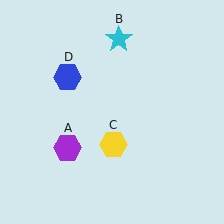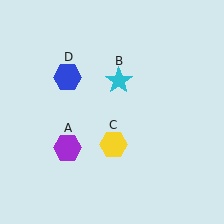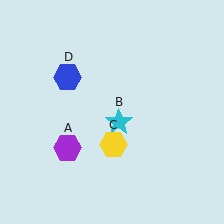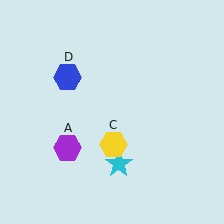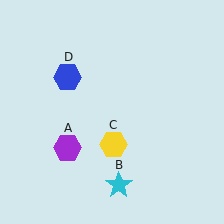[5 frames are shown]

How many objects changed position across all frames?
1 object changed position: cyan star (object B).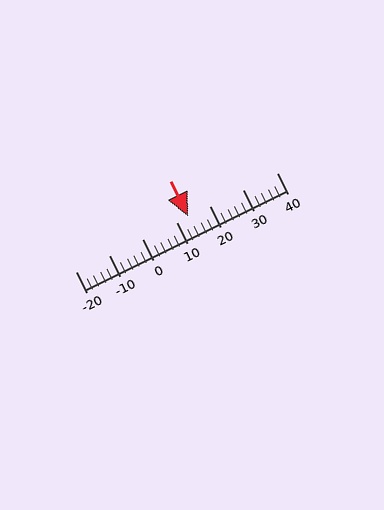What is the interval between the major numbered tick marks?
The major tick marks are spaced 10 units apart.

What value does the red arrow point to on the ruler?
The red arrow points to approximately 14.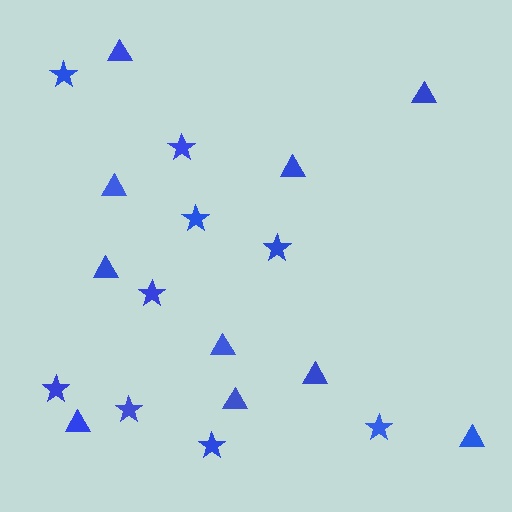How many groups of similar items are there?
There are 2 groups: one group of triangles (10) and one group of stars (9).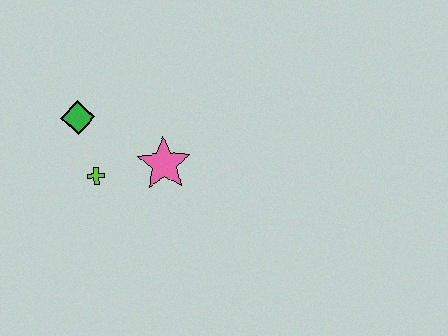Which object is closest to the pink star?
The lime cross is closest to the pink star.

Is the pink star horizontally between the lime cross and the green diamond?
No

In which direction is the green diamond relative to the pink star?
The green diamond is to the left of the pink star.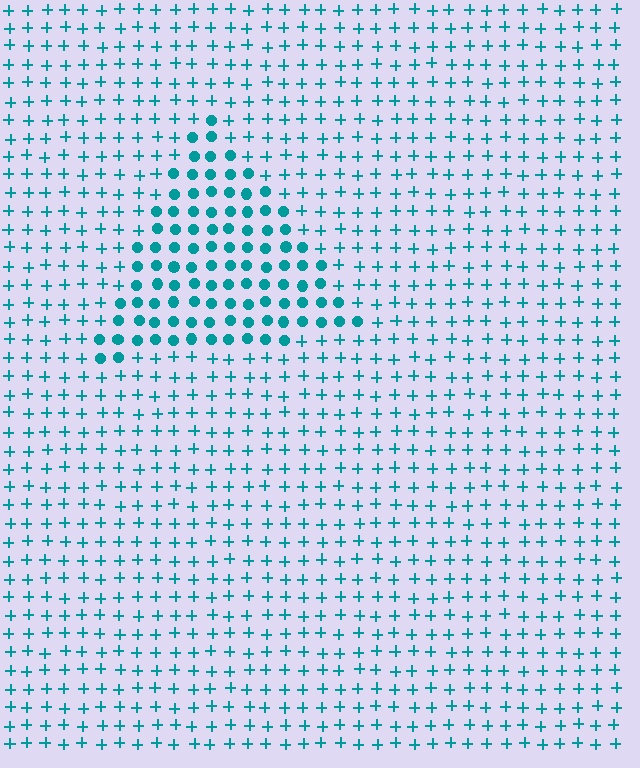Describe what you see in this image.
The image is filled with small teal elements arranged in a uniform grid. A triangle-shaped region contains circles, while the surrounding area contains plus signs. The boundary is defined purely by the change in element shape.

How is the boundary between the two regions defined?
The boundary is defined by a change in element shape: circles inside vs. plus signs outside. All elements share the same color and spacing.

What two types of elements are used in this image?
The image uses circles inside the triangle region and plus signs outside it.